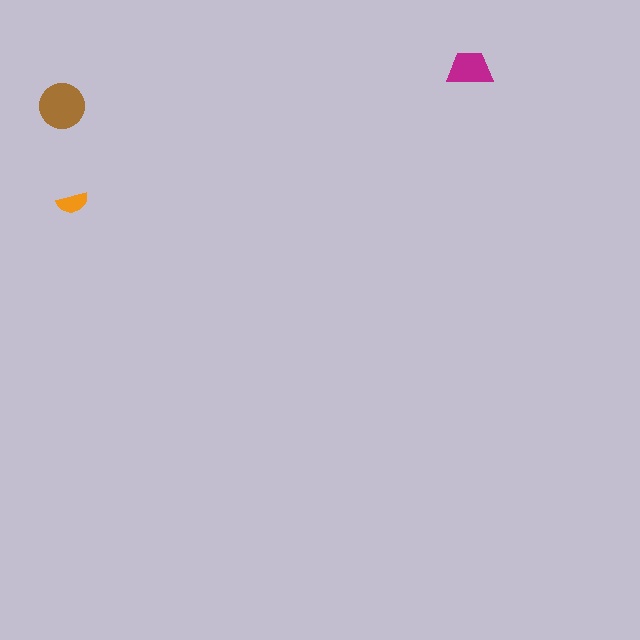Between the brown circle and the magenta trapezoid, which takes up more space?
The brown circle.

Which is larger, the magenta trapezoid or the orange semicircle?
The magenta trapezoid.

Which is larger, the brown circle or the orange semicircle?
The brown circle.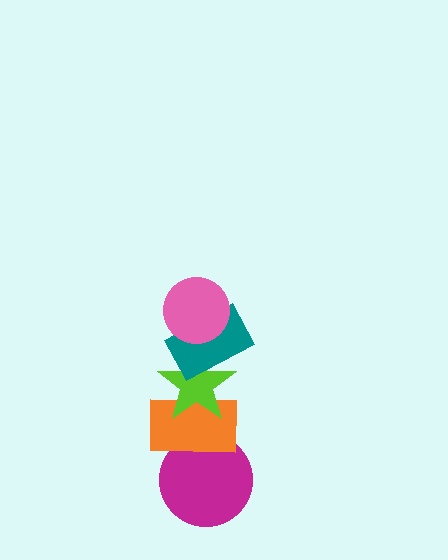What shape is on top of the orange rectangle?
The lime star is on top of the orange rectangle.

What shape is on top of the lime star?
The teal rectangle is on top of the lime star.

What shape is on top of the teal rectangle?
The pink circle is on top of the teal rectangle.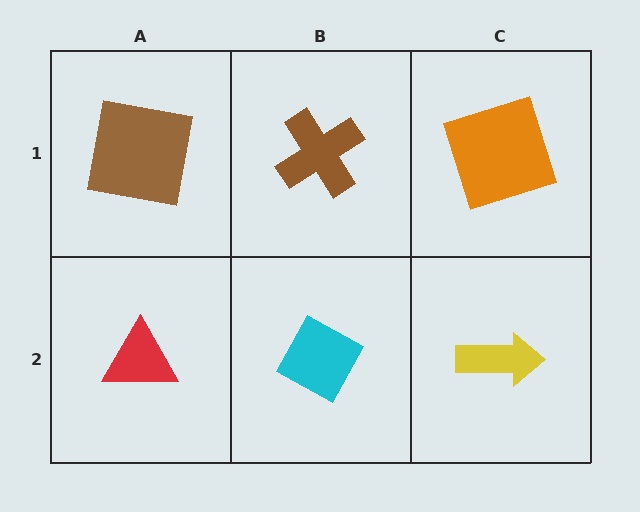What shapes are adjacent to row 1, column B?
A cyan diamond (row 2, column B), a brown square (row 1, column A), an orange square (row 1, column C).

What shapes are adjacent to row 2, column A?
A brown square (row 1, column A), a cyan diamond (row 2, column B).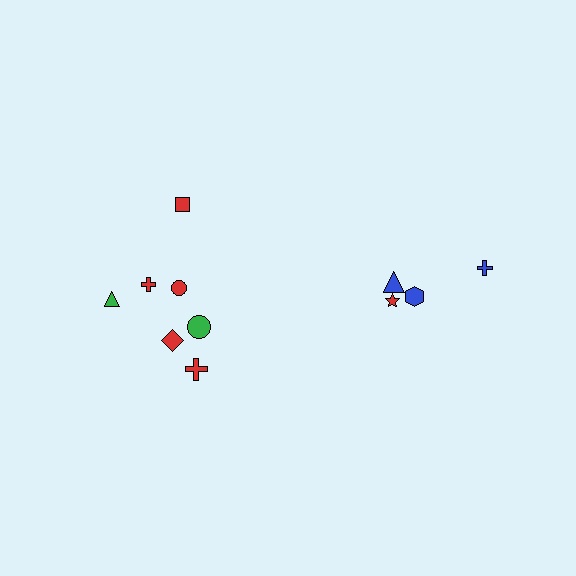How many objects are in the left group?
There are 7 objects.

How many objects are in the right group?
There are 4 objects.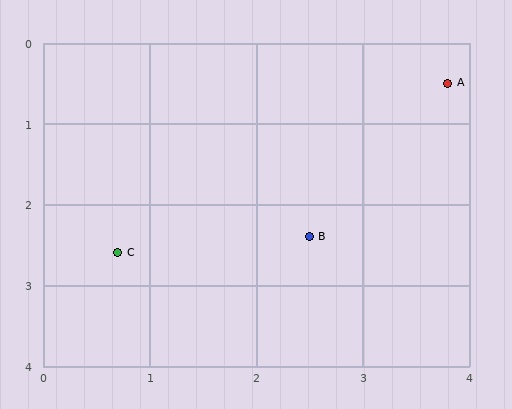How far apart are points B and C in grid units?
Points B and C are about 1.8 grid units apart.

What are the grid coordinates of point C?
Point C is at approximately (0.7, 2.6).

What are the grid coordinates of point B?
Point B is at approximately (2.5, 2.4).